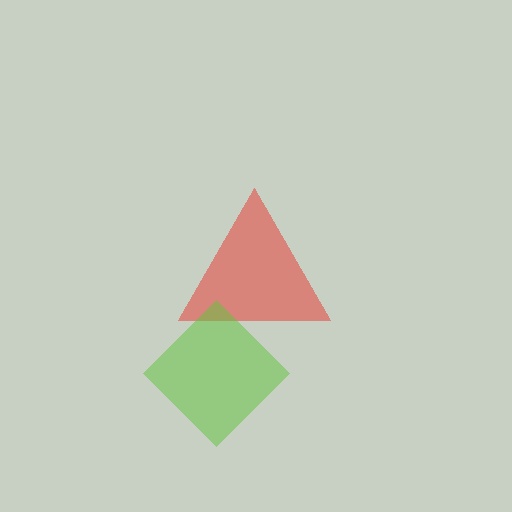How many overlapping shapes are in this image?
There are 2 overlapping shapes in the image.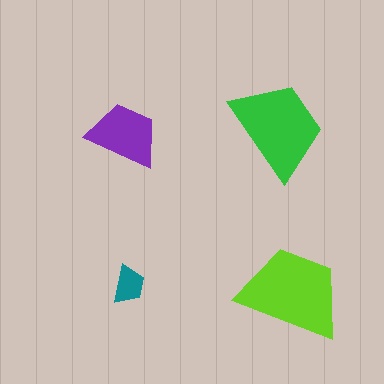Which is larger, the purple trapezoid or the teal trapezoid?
The purple one.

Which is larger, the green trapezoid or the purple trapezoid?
The green one.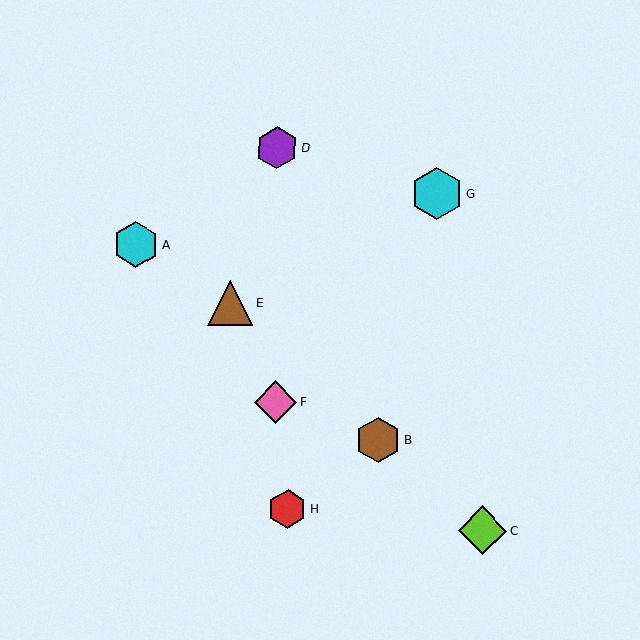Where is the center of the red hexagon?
The center of the red hexagon is at (288, 509).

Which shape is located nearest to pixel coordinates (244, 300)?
The brown triangle (labeled E) at (230, 303) is nearest to that location.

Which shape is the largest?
The cyan hexagon (labeled G) is the largest.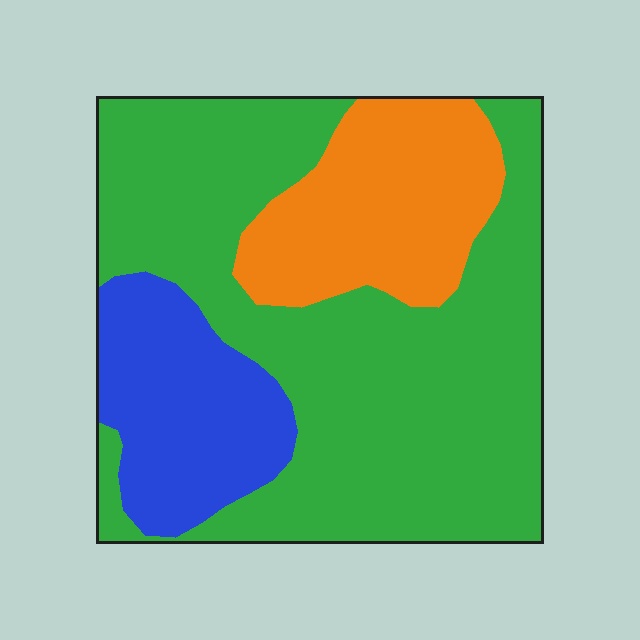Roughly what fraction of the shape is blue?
Blue takes up about one sixth (1/6) of the shape.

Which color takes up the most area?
Green, at roughly 60%.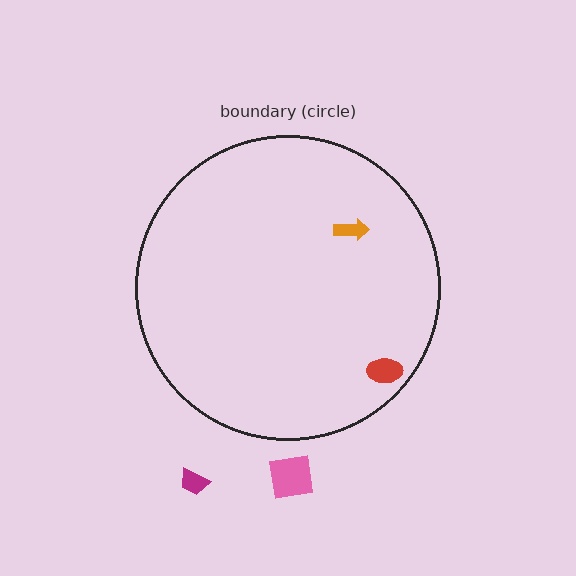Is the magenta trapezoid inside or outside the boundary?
Outside.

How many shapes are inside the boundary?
2 inside, 2 outside.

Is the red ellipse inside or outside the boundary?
Inside.